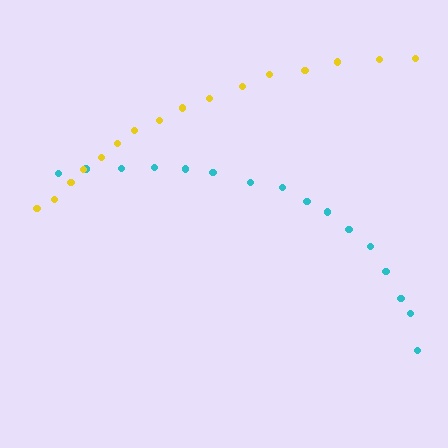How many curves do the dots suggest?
There are 2 distinct paths.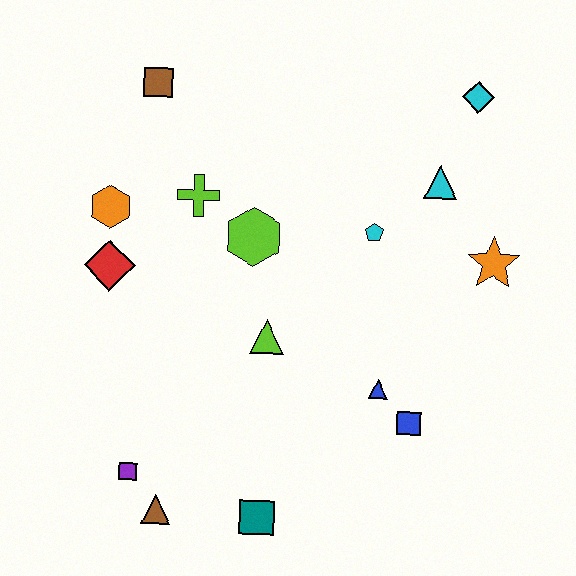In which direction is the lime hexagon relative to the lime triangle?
The lime hexagon is above the lime triangle.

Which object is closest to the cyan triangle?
The cyan pentagon is closest to the cyan triangle.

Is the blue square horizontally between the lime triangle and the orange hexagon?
No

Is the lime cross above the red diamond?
Yes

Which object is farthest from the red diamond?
The cyan diamond is farthest from the red diamond.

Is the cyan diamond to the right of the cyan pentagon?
Yes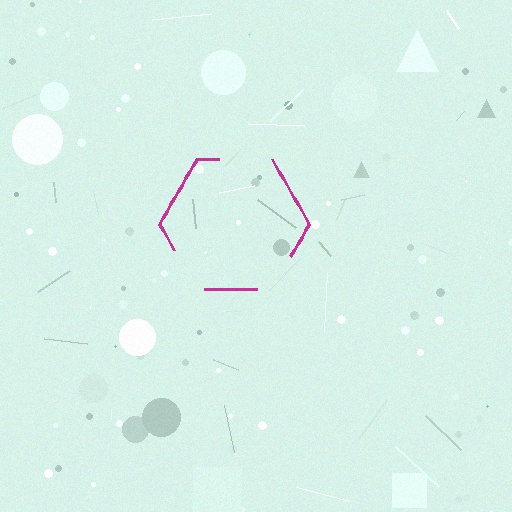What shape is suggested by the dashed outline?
The dashed outline suggests a hexagon.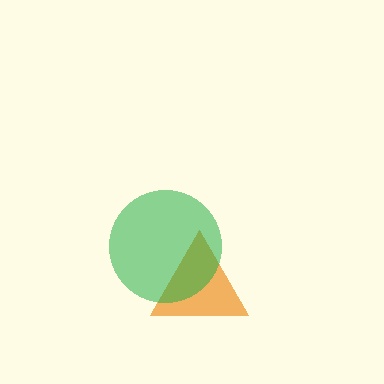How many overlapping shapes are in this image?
There are 2 overlapping shapes in the image.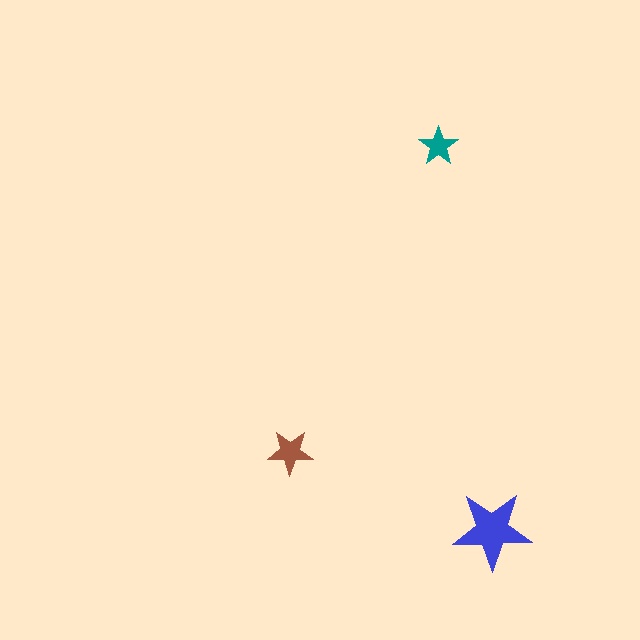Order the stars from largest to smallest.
the blue one, the brown one, the teal one.